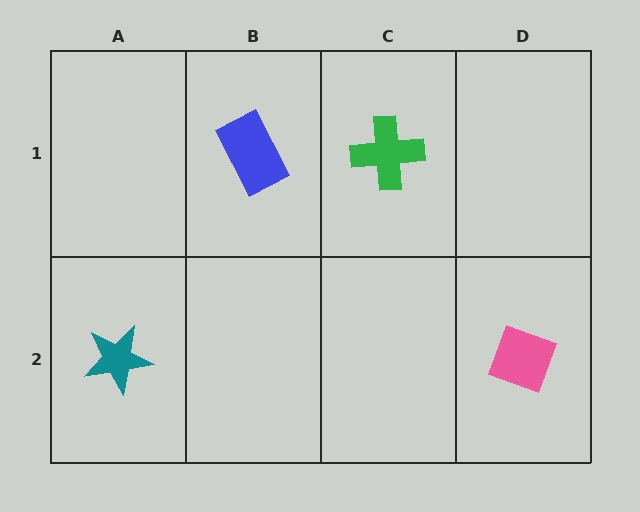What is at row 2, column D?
A pink diamond.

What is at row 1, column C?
A green cross.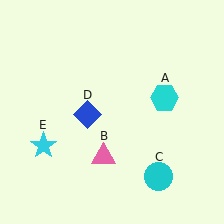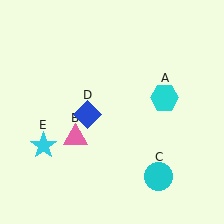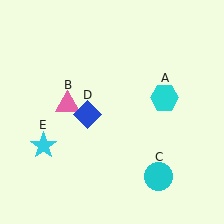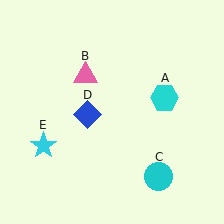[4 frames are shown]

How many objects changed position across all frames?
1 object changed position: pink triangle (object B).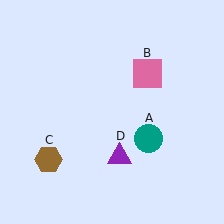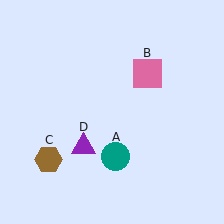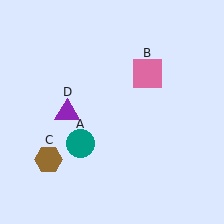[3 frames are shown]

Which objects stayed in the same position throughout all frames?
Pink square (object B) and brown hexagon (object C) remained stationary.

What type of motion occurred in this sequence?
The teal circle (object A), purple triangle (object D) rotated clockwise around the center of the scene.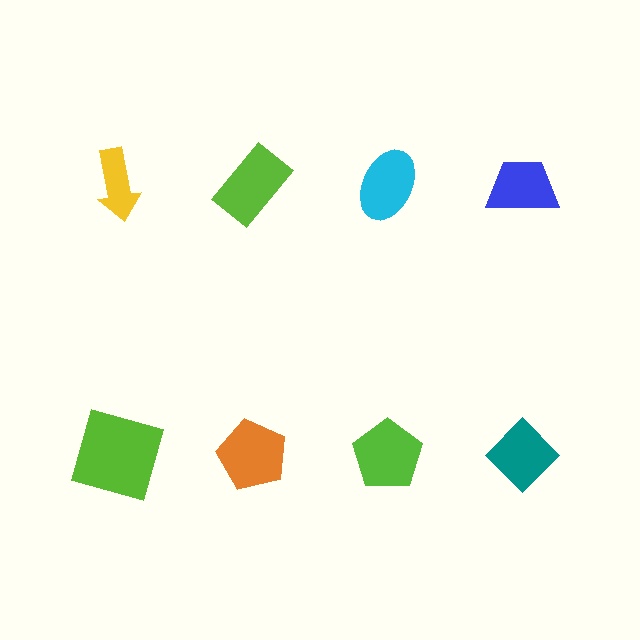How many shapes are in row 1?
4 shapes.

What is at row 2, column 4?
A teal diamond.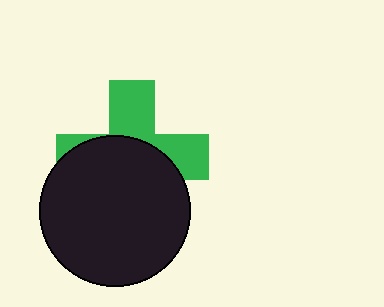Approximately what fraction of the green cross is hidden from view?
Roughly 57% of the green cross is hidden behind the black circle.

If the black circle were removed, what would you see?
You would see the complete green cross.